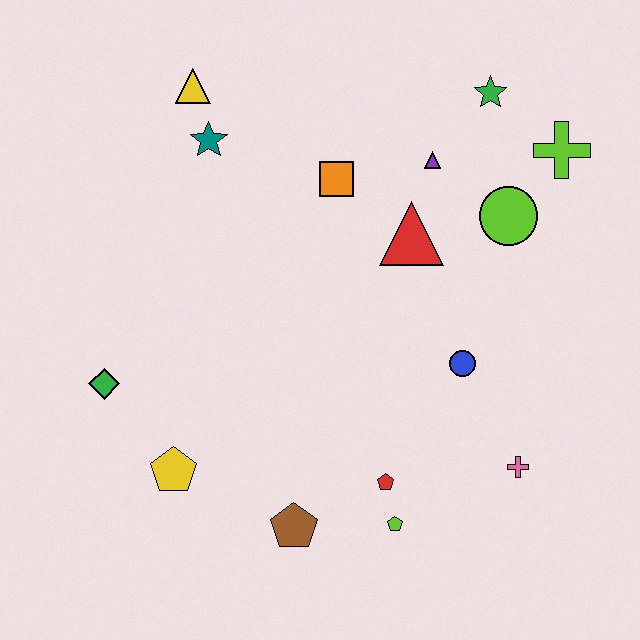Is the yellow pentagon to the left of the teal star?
Yes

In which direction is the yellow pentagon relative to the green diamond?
The yellow pentagon is below the green diamond.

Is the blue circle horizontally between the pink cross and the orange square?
Yes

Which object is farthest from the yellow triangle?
The pink cross is farthest from the yellow triangle.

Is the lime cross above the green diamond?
Yes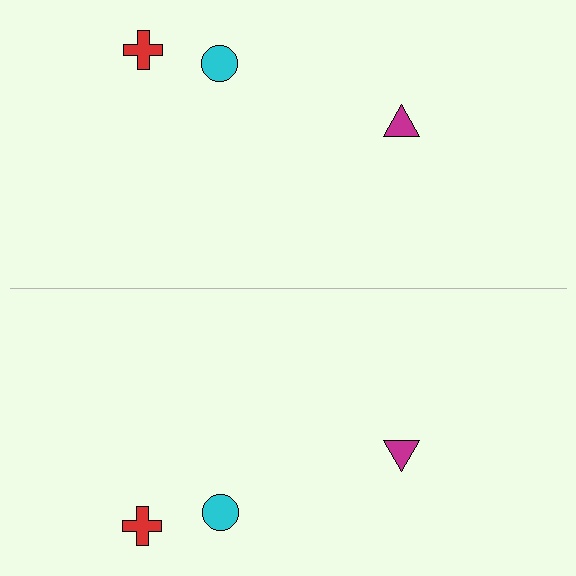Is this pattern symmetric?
Yes, this pattern has bilateral (reflection) symmetry.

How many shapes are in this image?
There are 6 shapes in this image.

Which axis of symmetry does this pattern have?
The pattern has a horizontal axis of symmetry running through the center of the image.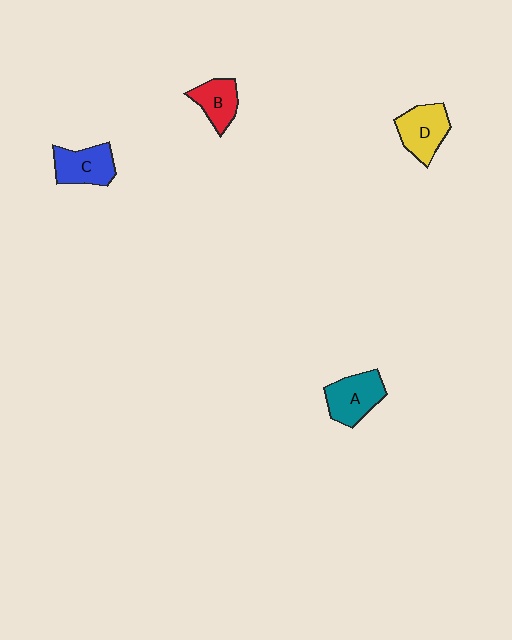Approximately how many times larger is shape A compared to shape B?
Approximately 1.3 times.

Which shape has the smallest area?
Shape B (red).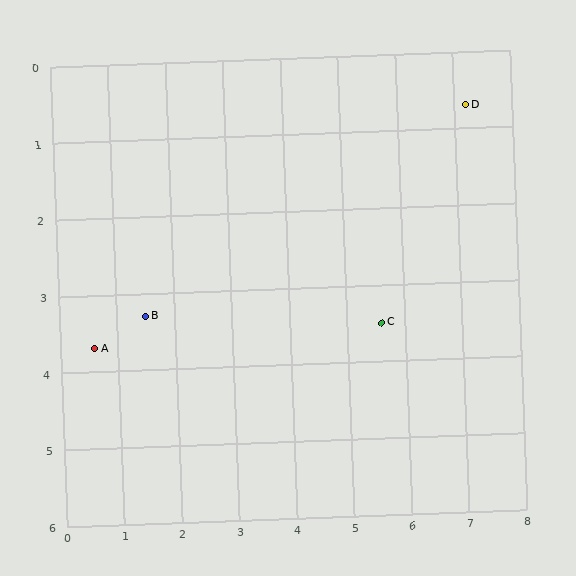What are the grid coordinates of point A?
Point A is at approximately (0.6, 3.7).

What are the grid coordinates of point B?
Point B is at approximately (1.5, 3.3).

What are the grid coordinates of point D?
Point D is at approximately (7.2, 0.7).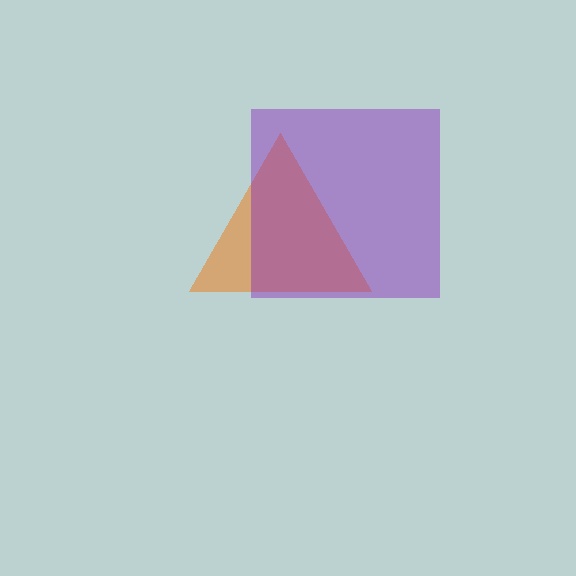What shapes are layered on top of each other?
The layered shapes are: an orange triangle, a purple square.